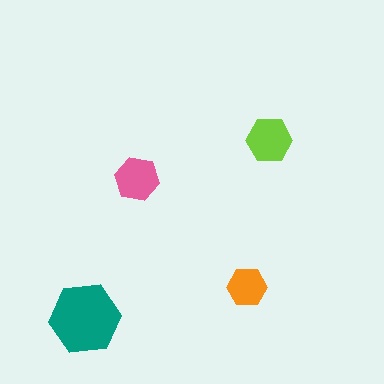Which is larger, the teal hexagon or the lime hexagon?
The teal one.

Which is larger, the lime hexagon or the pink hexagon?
The lime one.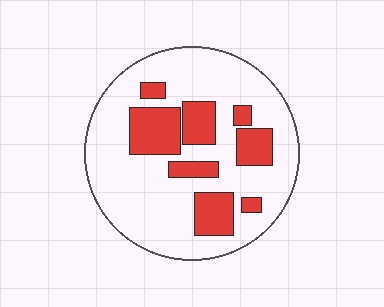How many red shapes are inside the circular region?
8.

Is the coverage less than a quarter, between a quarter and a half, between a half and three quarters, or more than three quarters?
Between a quarter and a half.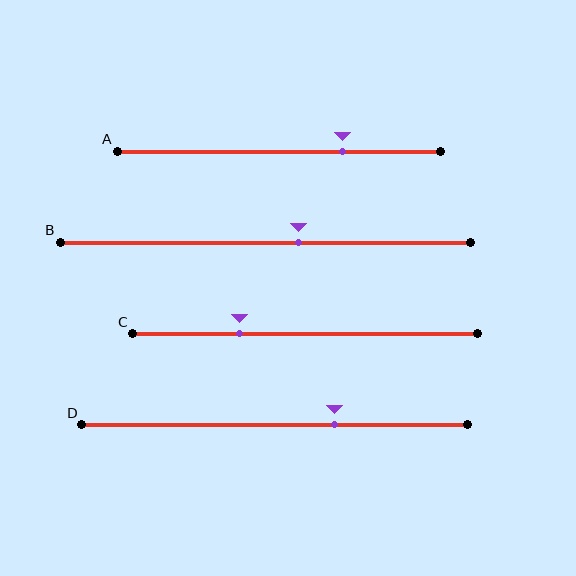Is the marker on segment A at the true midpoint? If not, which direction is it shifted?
No, the marker on segment A is shifted to the right by about 20% of the segment length.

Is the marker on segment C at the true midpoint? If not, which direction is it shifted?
No, the marker on segment C is shifted to the left by about 19% of the segment length.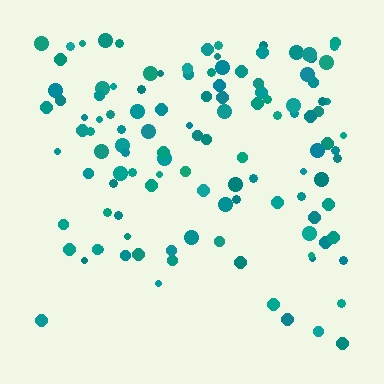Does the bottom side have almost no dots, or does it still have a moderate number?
Still a moderate number, just noticeably fewer than the top.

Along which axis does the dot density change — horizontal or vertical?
Vertical.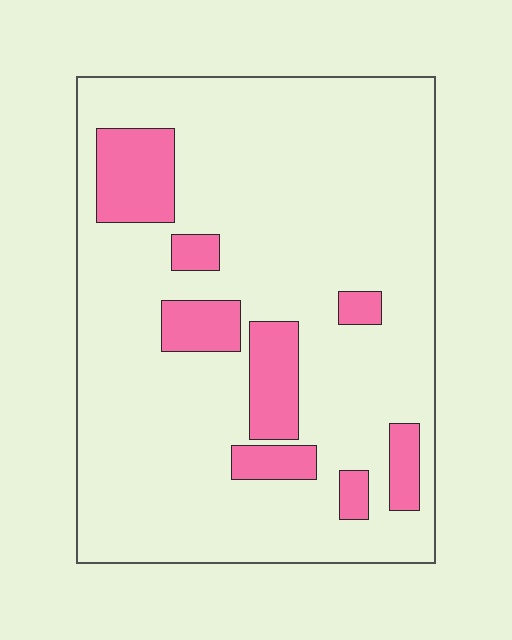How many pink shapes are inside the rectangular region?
8.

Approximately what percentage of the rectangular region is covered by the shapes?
Approximately 15%.